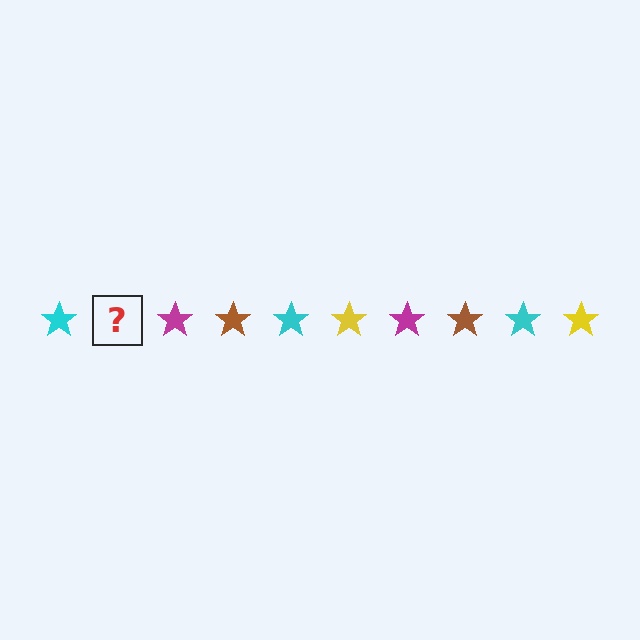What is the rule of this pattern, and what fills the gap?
The rule is that the pattern cycles through cyan, yellow, magenta, brown stars. The gap should be filled with a yellow star.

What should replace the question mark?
The question mark should be replaced with a yellow star.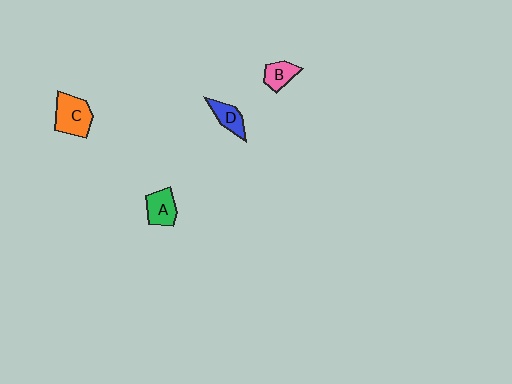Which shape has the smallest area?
Shape B (pink).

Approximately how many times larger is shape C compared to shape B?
Approximately 1.7 times.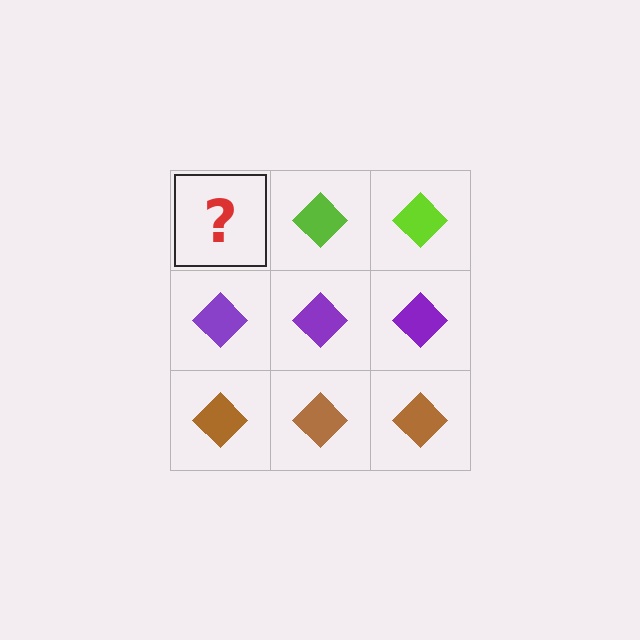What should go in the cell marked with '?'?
The missing cell should contain a lime diamond.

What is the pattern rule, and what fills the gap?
The rule is that each row has a consistent color. The gap should be filled with a lime diamond.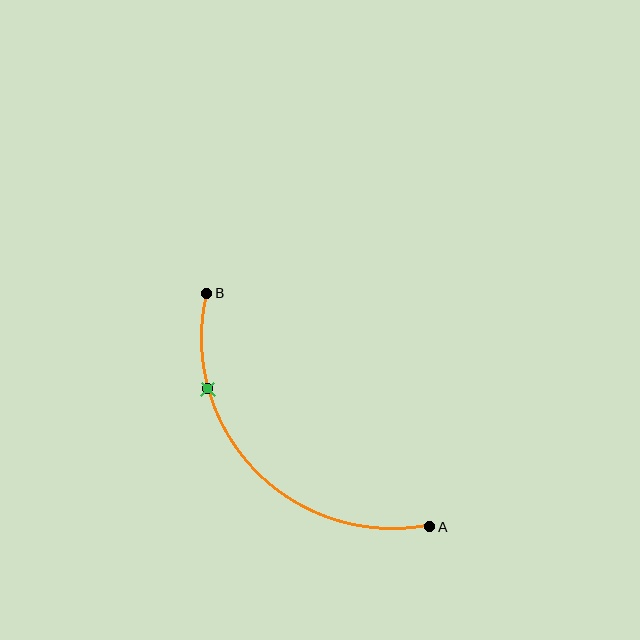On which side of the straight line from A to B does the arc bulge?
The arc bulges below and to the left of the straight line connecting A and B.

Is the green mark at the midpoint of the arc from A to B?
No. The green mark lies on the arc but is closer to endpoint B. The arc midpoint would be at the point on the curve equidistant along the arc from both A and B.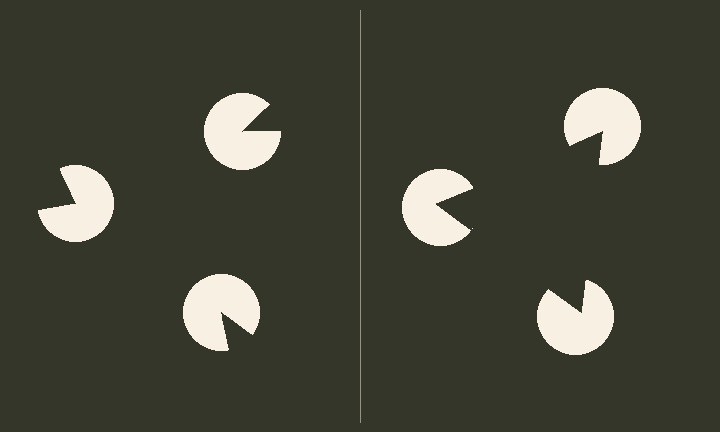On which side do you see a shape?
An illusory triangle appears on the right side. On the left side the wedge cuts are rotated, so no coherent shape forms.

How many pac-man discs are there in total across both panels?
6 — 3 on each side.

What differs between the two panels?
The pac-man discs are positioned identically on both sides; only the wedge orientations differ. On the right they align to a triangle; on the left they are misaligned.